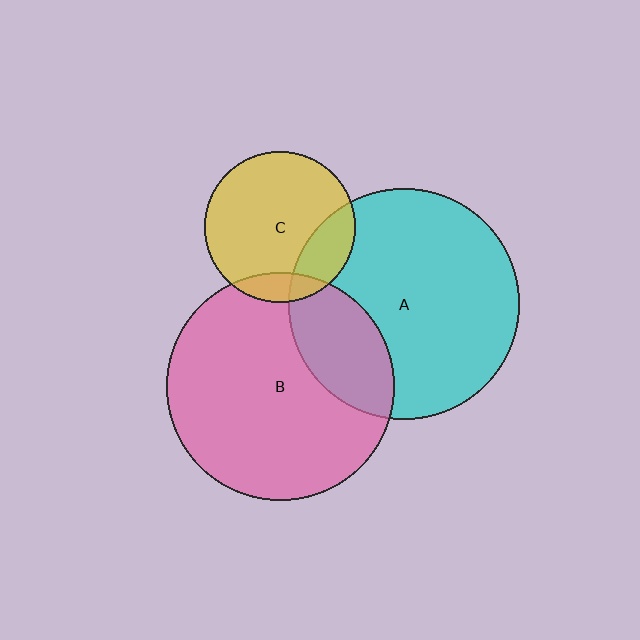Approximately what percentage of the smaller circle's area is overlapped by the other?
Approximately 25%.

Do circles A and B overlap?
Yes.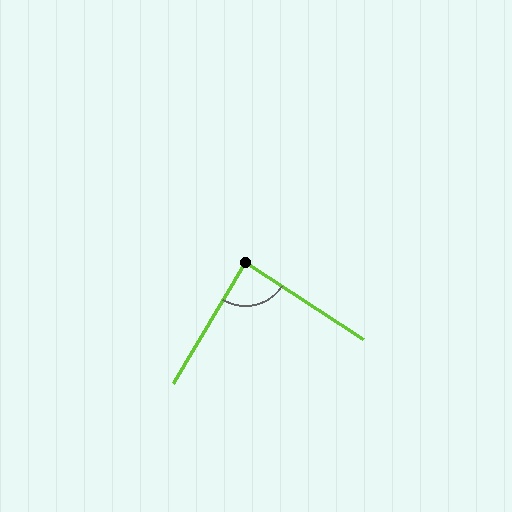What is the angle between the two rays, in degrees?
Approximately 88 degrees.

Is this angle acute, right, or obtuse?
It is approximately a right angle.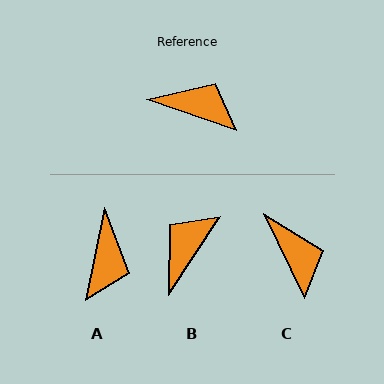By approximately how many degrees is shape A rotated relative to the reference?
Approximately 83 degrees clockwise.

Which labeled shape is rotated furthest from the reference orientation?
A, about 83 degrees away.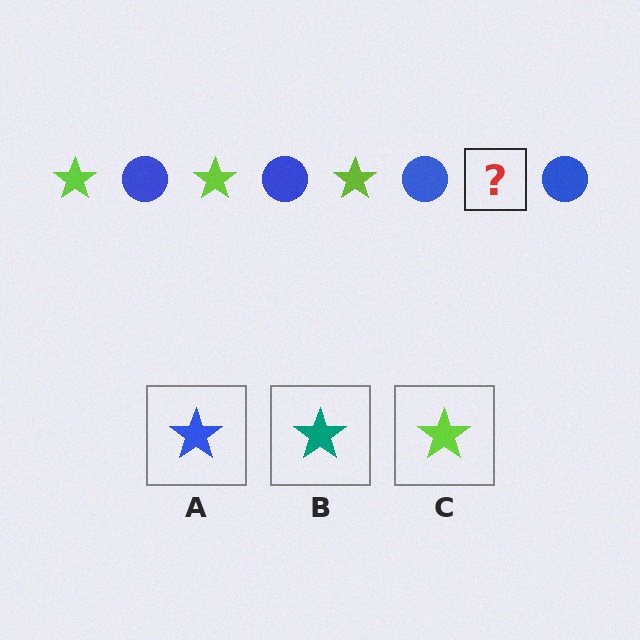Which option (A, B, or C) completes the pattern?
C.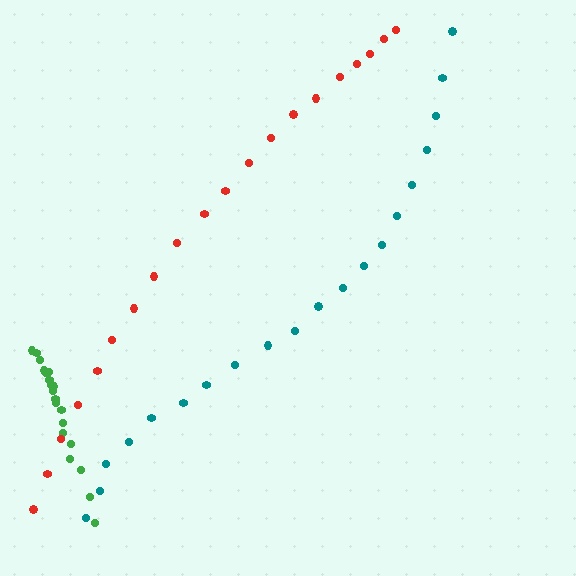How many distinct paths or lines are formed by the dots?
There are 3 distinct paths.